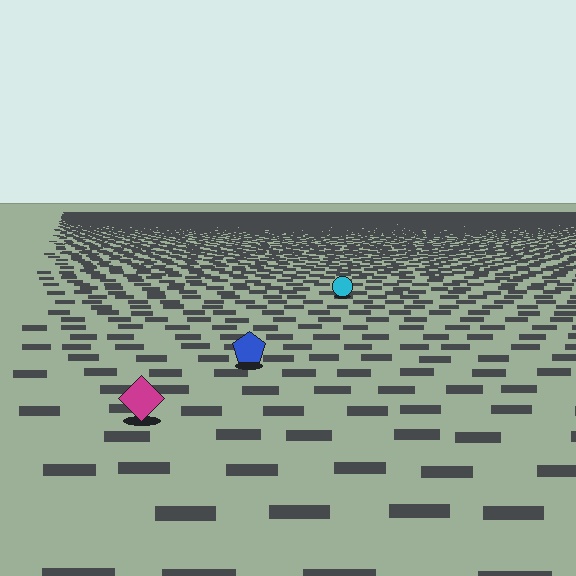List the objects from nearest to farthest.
From nearest to farthest: the magenta diamond, the blue pentagon, the cyan circle.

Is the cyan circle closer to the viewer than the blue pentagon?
No. The blue pentagon is closer — you can tell from the texture gradient: the ground texture is coarser near it.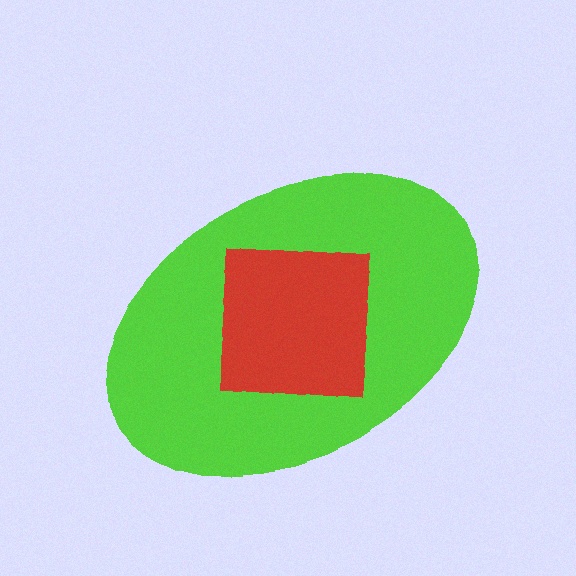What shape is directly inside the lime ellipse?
The red square.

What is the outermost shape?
The lime ellipse.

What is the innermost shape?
The red square.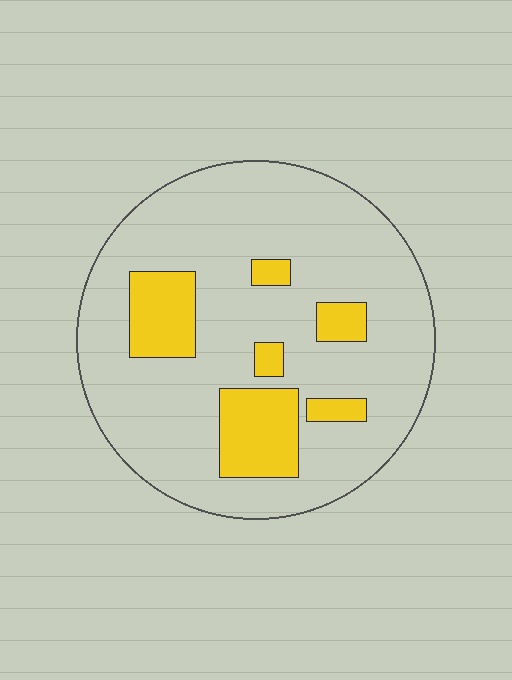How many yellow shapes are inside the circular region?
6.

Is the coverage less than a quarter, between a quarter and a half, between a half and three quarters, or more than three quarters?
Less than a quarter.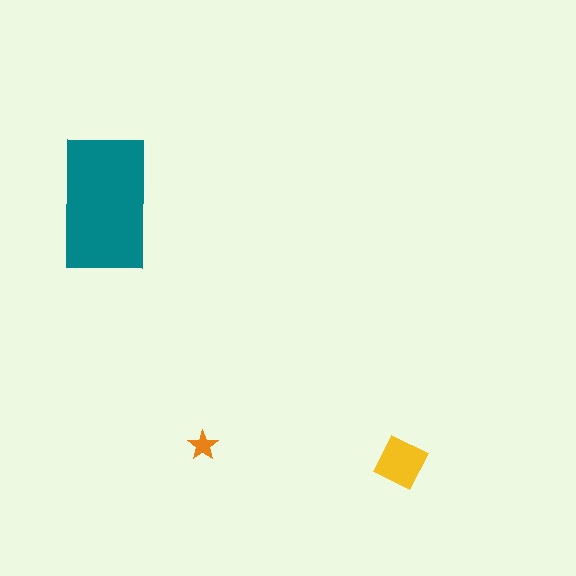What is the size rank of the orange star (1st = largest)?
3rd.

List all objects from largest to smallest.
The teal rectangle, the yellow square, the orange star.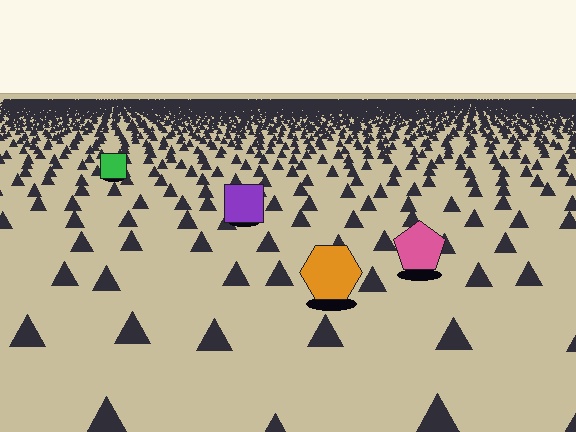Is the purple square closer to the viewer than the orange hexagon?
No. The orange hexagon is closer — you can tell from the texture gradient: the ground texture is coarser near it.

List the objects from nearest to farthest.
From nearest to farthest: the orange hexagon, the pink pentagon, the purple square, the green square.